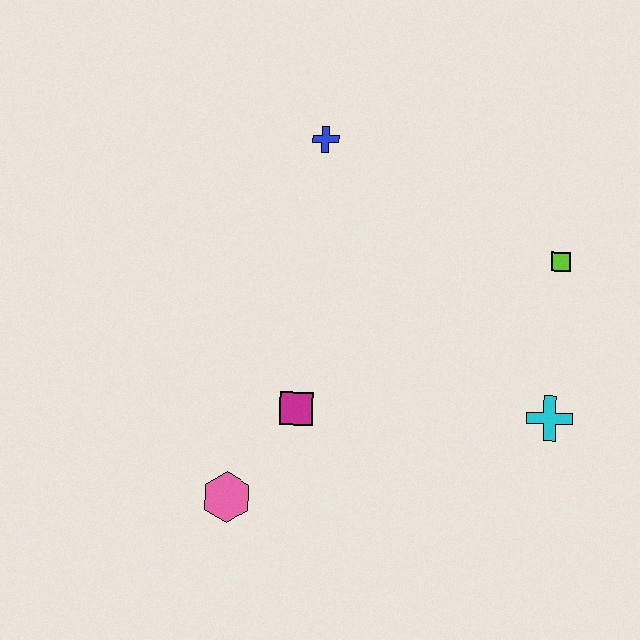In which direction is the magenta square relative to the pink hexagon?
The magenta square is above the pink hexagon.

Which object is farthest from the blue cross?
The pink hexagon is farthest from the blue cross.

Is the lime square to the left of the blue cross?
No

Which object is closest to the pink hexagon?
The magenta square is closest to the pink hexagon.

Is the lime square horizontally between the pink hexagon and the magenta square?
No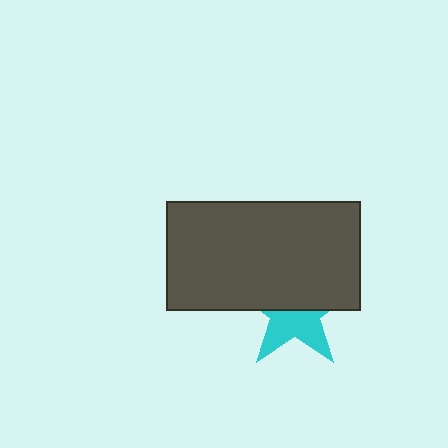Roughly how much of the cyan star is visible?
A small part of it is visible (roughly 44%).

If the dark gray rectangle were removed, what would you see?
You would see the complete cyan star.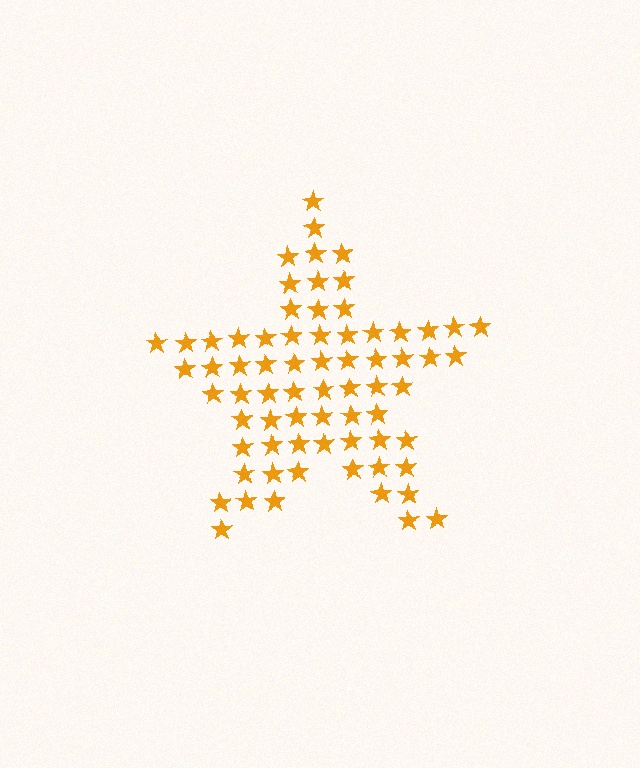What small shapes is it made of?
It is made of small stars.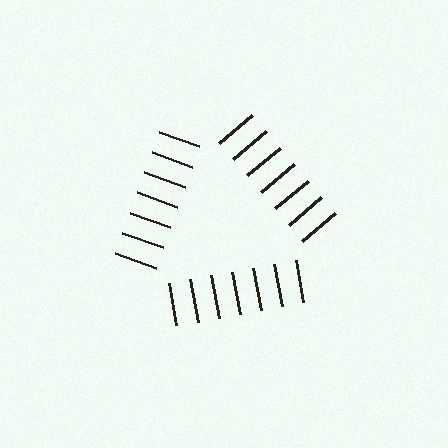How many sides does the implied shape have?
3 sides — the line-ends trace a triangle.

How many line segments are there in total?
21 — 7 along each of the 3 edges.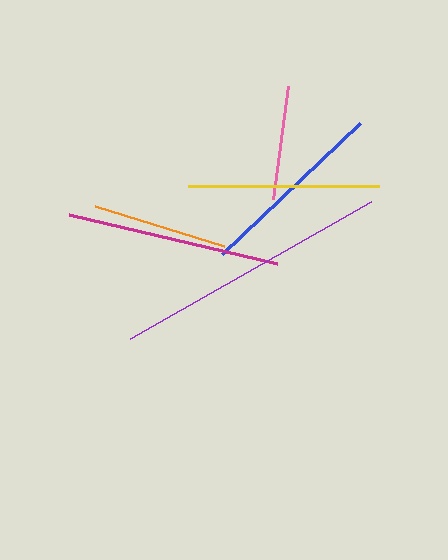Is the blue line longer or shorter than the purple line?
The purple line is longer than the blue line.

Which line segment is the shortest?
The pink line is the shortest at approximately 115 pixels.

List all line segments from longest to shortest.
From longest to shortest: purple, magenta, yellow, blue, orange, pink.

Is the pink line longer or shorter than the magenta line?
The magenta line is longer than the pink line.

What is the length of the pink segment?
The pink segment is approximately 115 pixels long.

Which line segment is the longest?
The purple line is the longest at approximately 277 pixels.